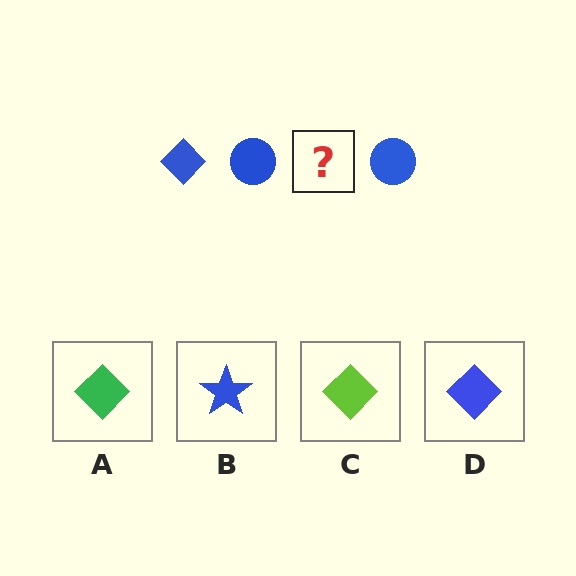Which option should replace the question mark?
Option D.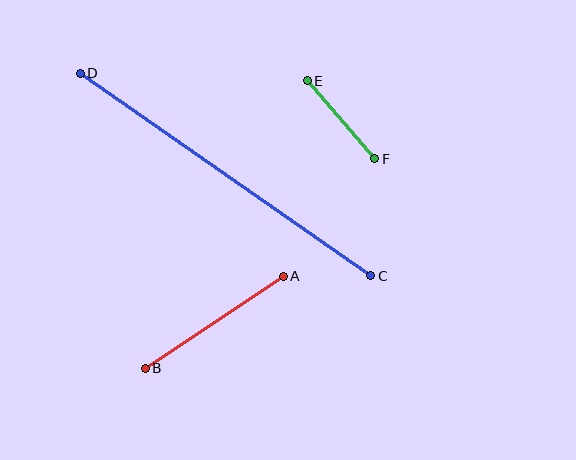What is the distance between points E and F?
The distance is approximately 103 pixels.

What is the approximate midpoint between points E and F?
The midpoint is at approximately (341, 120) pixels.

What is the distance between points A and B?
The distance is approximately 166 pixels.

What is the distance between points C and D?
The distance is approximately 354 pixels.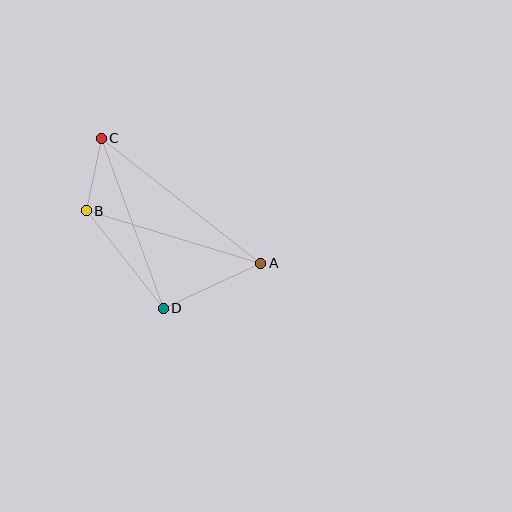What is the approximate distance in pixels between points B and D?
The distance between B and D is approximately 124 pixels.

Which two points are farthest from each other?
Points A and C are farthest from each other.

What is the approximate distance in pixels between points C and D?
The distance between C and D is approximately 181 pixels.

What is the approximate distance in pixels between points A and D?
The distance between A and D is approximately 108 pixels.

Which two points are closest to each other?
Points B and C are closest to each other.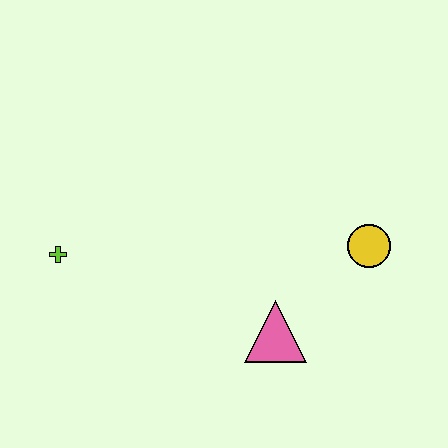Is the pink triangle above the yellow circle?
No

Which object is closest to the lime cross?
The pink triangle is closest to the lime cross.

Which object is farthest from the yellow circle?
The lime cross is farthest from the yellow circle.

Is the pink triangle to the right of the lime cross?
Yes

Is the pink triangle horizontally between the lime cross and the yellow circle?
Yes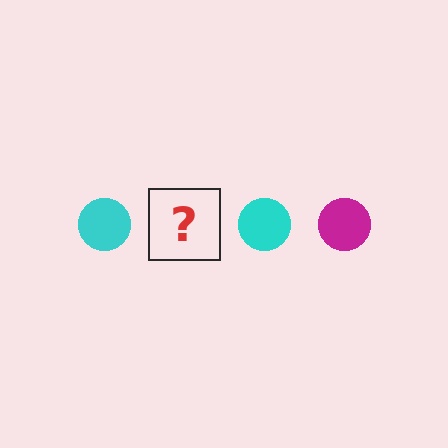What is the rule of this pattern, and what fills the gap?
The rule is that the pattern cycles through cyan, magenta circles. The gap should be filled with a magenta circle.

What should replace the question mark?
The question mark should be replaced with a magenta circle.